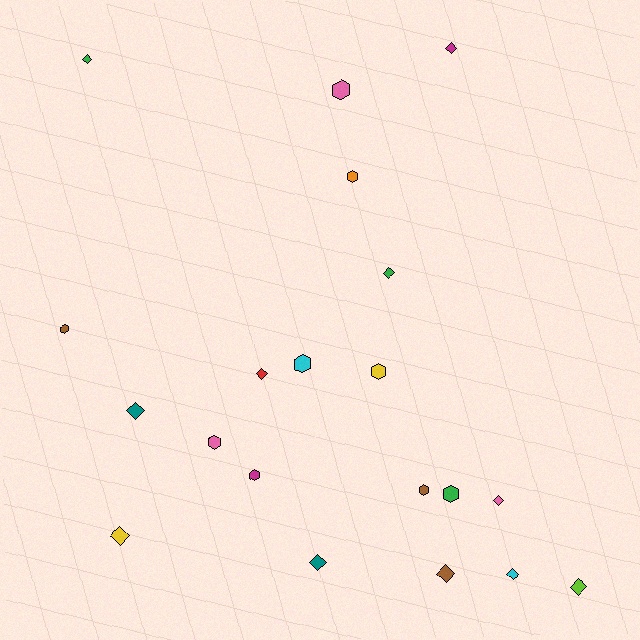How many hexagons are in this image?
There are 9 hexagons.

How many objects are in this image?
There are 20 objects.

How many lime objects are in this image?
There is 1 lime object.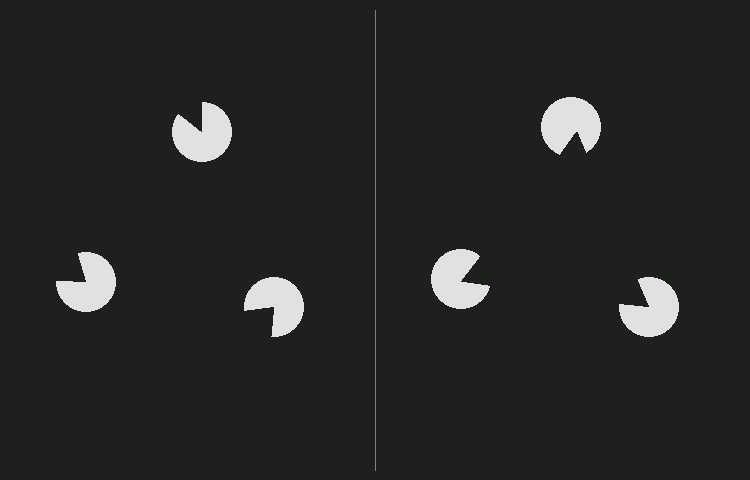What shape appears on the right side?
An illusory triangle.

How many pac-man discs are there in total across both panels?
6 — 3 on each side.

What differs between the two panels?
The pac-man discs are positioned identically on both sides; only the wedge orientations differ. On the right they align to a triangle; on the left they are misaligned.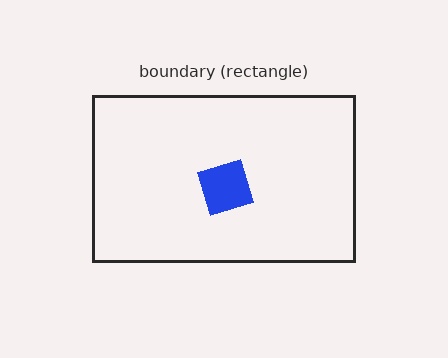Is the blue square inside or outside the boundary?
Inside.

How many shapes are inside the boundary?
1 inside, 0 outside.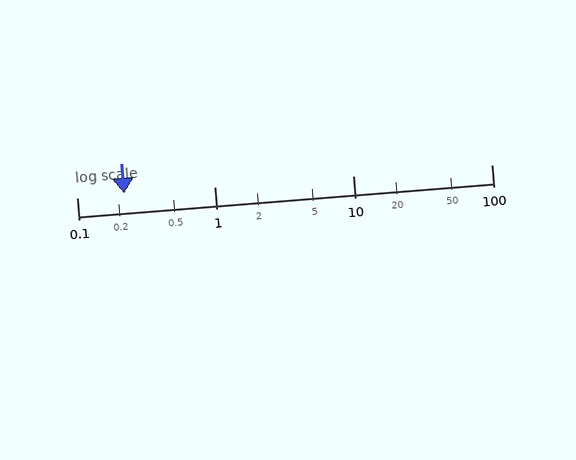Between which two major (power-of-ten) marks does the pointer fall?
The pointer is between 0.1 and 1.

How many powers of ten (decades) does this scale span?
The scale spans 3 decades, from 0.1 to 100.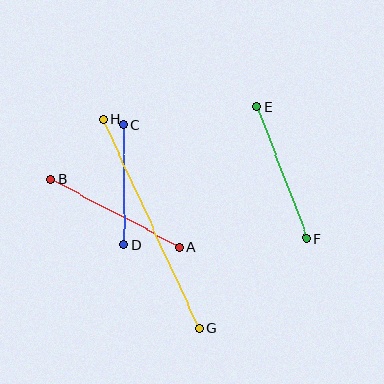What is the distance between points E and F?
The distance is approximately 141 pixels.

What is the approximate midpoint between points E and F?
The midpoint is at approximately (282, 172) pixels.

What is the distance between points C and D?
The distance is approximately 120 pixels.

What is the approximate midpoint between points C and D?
The midpoint is at approximately (124, 185) pixels.